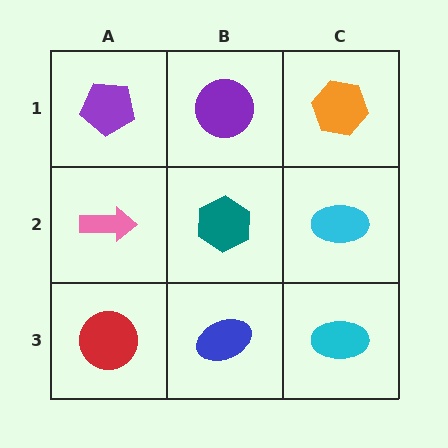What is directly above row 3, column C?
A cyan ellipse.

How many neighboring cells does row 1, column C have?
2.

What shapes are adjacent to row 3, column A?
A pink arrow (row 2, column A), a blue ellipse (row 3, column B).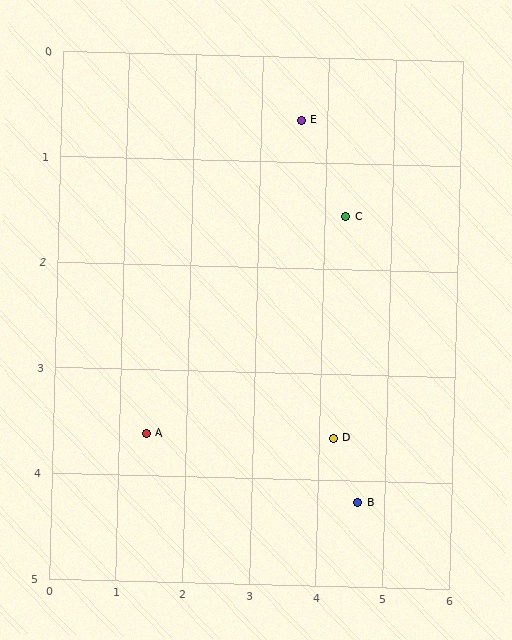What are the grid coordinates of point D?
Point D is at approximately (4.2, 3.6).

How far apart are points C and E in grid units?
Points C and E are about 1.1 grid units apart.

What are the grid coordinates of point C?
Point C is at approximately (4.3, 1.5).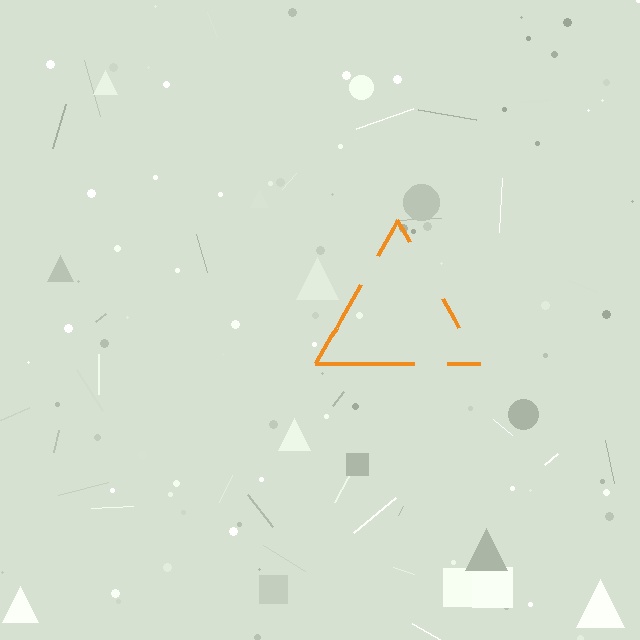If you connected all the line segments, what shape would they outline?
They would outline a triangle.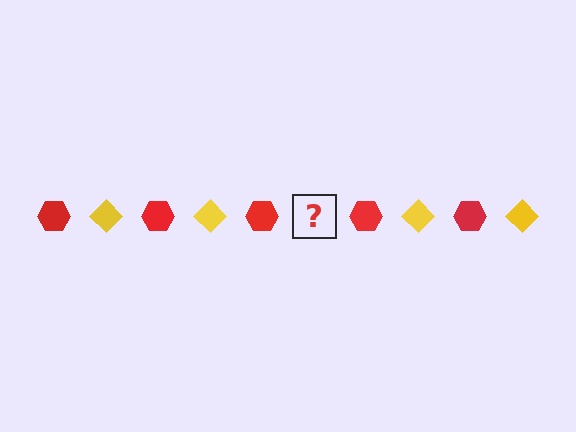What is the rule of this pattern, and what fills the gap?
The rule is that the pattern alternates between red hexagon and yellow diamond. The gap should be filled with a yellow diamond.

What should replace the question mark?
The question mark should be replaced with a yellow diamond.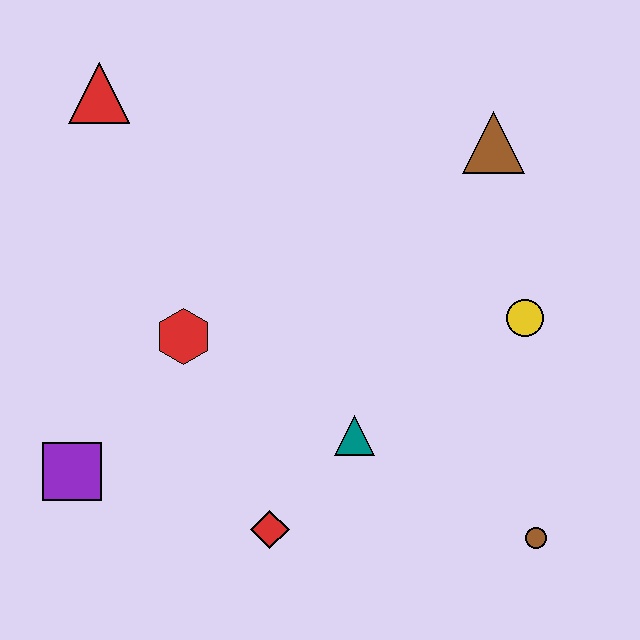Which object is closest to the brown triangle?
The yellow circle is closest to the brown triangle.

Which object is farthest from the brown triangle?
The purple square is farthest from the brown triangle.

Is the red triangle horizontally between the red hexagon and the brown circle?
No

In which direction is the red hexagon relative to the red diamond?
The red hexagon is above the red diamond.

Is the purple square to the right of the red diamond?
No